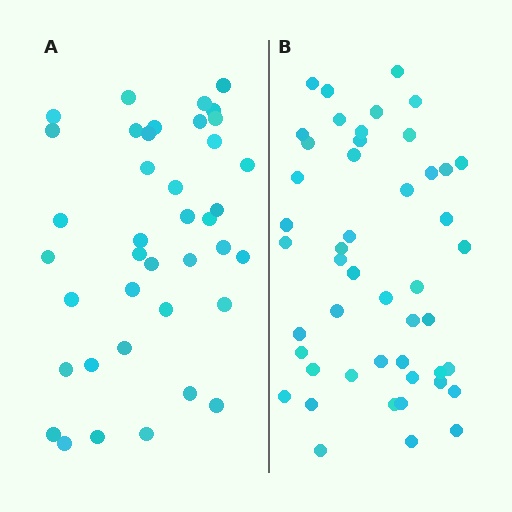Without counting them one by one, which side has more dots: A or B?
Region B (the right region) has more dots.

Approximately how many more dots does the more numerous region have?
Region B has roughly 8 or so more dots than region A.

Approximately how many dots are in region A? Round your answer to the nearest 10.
About 40 dots. (The exact count is 39, which rounds to 40.)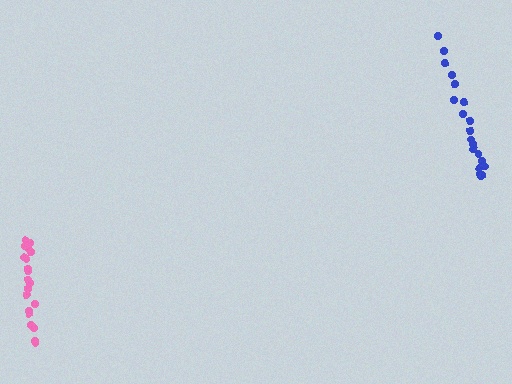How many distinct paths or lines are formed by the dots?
There are 2 distinct paths.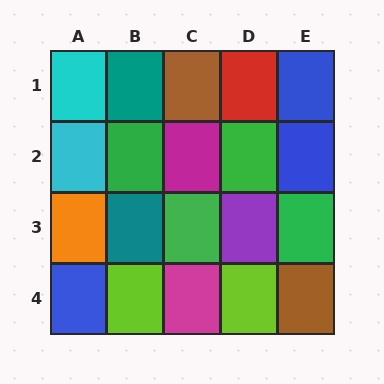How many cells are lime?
2 cells are lime.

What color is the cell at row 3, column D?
Purple.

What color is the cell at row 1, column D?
Red.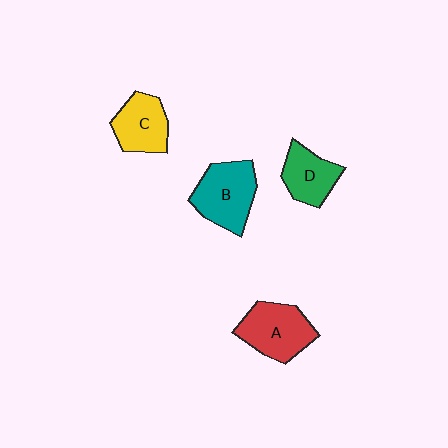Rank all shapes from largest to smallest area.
From largest to smallest: B (teal), A (red), C (yellow), D (green).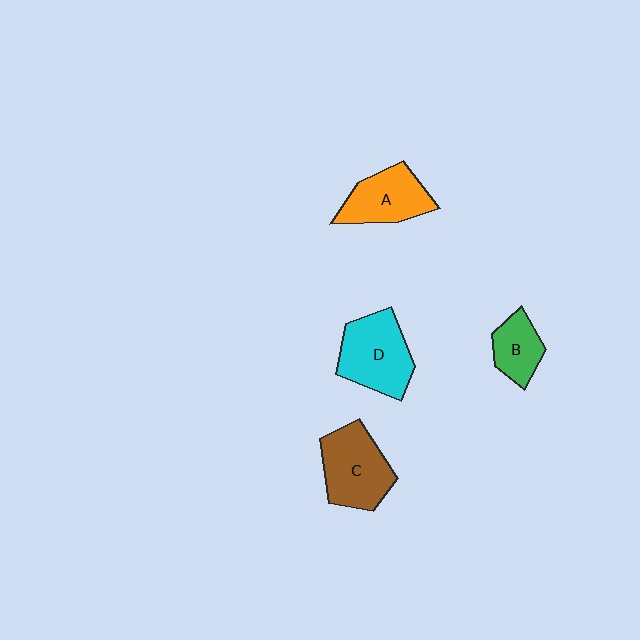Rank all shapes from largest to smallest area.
From largest to smallest: D (cyan), C (brown), A (orange), B (green).